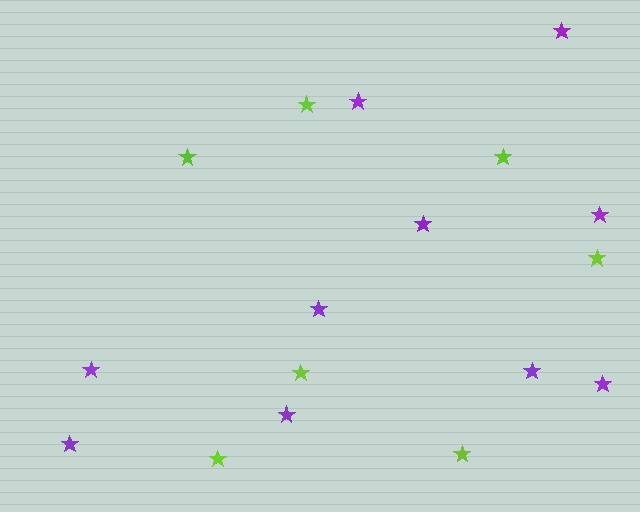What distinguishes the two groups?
There are 2 groups: one group of lime stars (7) and one group of purple stars (10).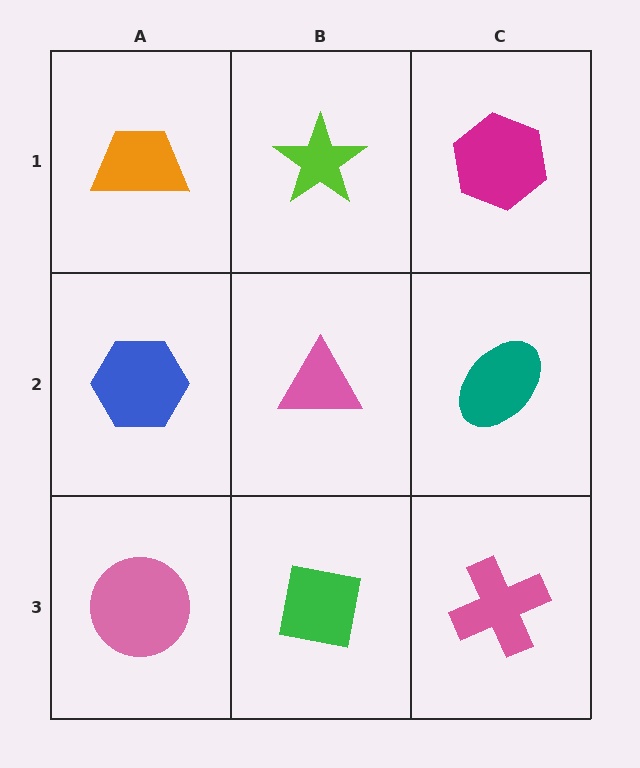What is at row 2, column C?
A teal ellipse.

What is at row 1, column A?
An orange trapezoid.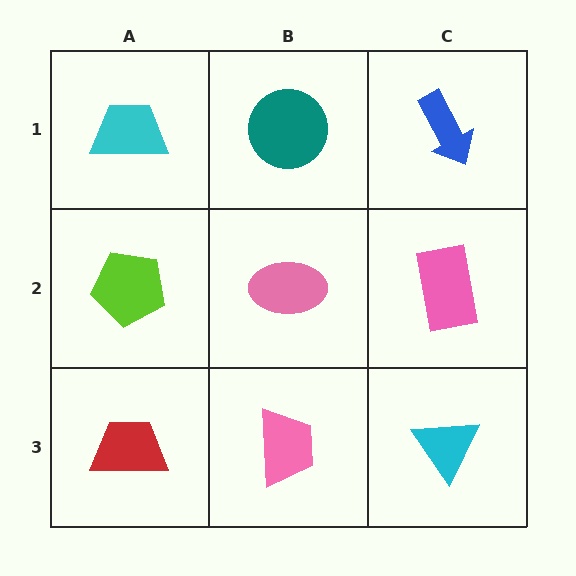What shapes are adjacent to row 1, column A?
A lime pentagon (row 2, column A), a teal circle (row 1, column B).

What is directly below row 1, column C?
A pink rectangle.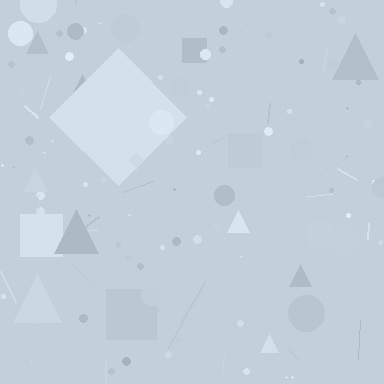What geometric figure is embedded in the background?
A diamond is embedded in the background.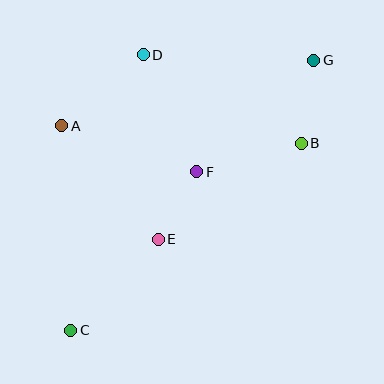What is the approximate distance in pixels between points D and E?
The distance between D and E is approximately 185 pixels.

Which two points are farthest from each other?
Points C and G are farthest from each other.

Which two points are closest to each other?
Points E and F are closest to each other.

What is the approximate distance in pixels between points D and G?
The distance between D and G is approximately 171 pixels.